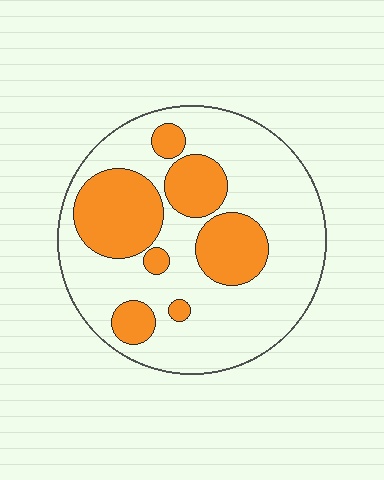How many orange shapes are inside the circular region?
7.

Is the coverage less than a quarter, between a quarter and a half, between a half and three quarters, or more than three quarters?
Between a quarter and a half.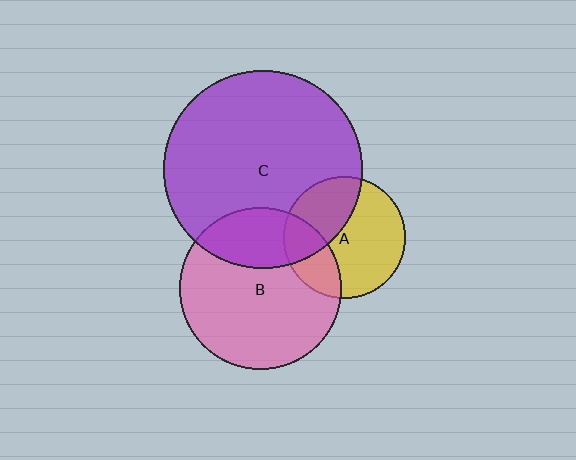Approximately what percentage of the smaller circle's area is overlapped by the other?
Approximately 35%.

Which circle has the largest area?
Circle C (purple).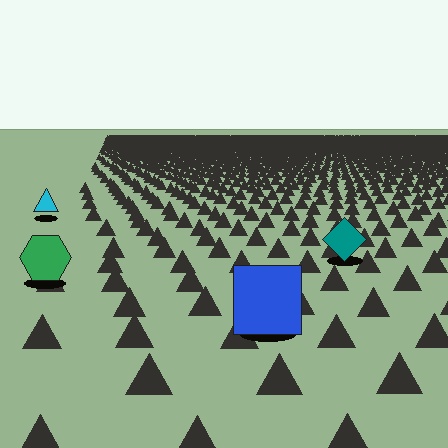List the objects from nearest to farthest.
From nearest to farthest: the blue square, the green hexagon, the teal diamond, the cyan triangle.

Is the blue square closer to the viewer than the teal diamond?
Yes. The blue square is closer — you can tell from the texture gradient: the ground texture is coarser near it.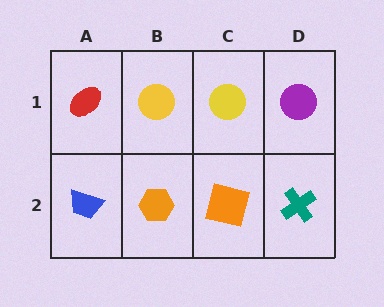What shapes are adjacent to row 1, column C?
An orange square (row 2, column C), a yellow circle (row 1, column B), a purple circle (row 1, column D).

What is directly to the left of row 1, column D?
A yellow circle.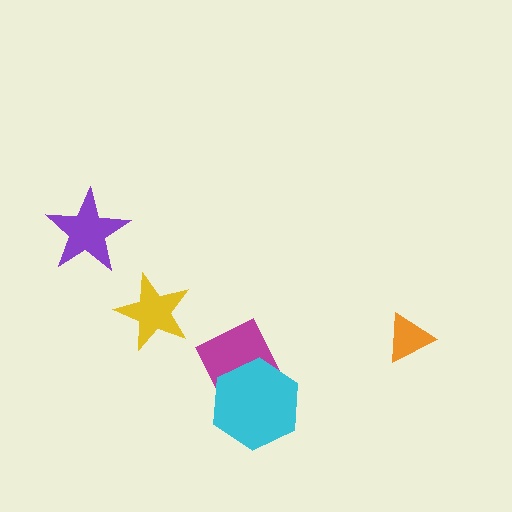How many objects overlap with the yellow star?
0 objects overlap with the yellow star.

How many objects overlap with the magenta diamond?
1 object overlaps with the magenta diamond.